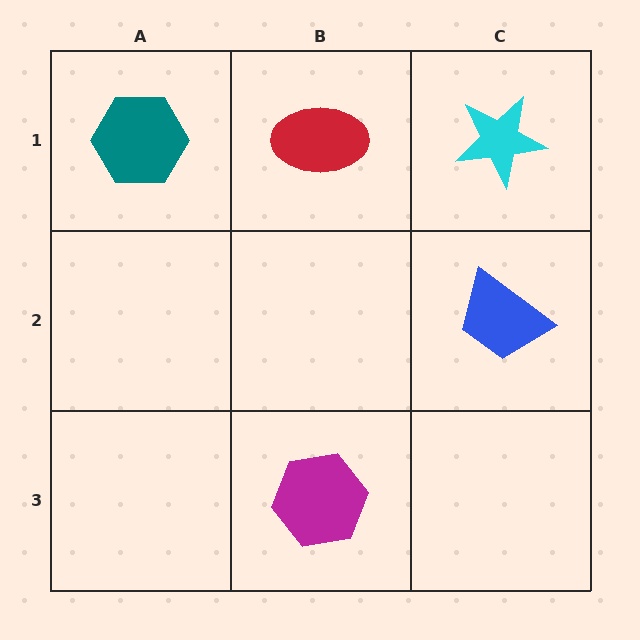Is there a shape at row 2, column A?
No, that cell is empty.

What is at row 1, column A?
A teal hexagon.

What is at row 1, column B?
A red ellipse.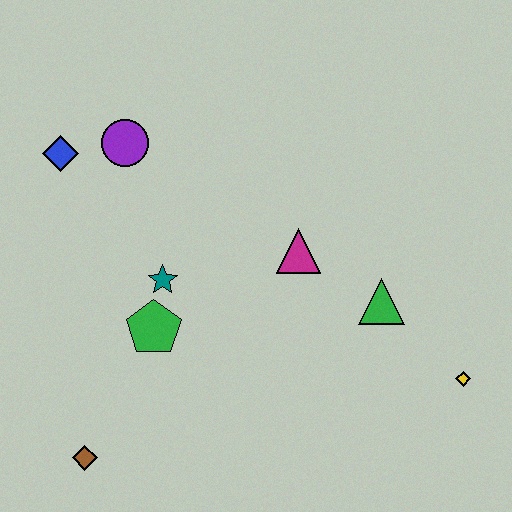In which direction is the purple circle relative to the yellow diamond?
The purple circle is to the left of the yellow diamond.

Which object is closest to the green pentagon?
The teal star is closest to the green pentagon.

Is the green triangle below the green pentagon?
No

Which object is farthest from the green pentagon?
The yellow diamond is farthest from the green pentagon.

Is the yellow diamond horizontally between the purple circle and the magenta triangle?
No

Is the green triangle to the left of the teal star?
No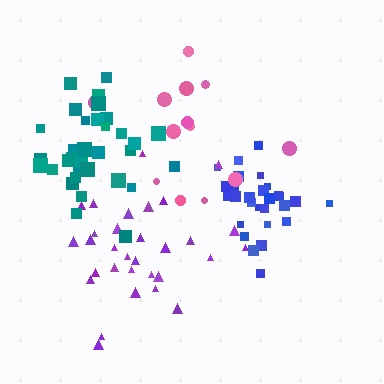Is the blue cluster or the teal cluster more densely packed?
Blue.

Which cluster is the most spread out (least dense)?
Pink.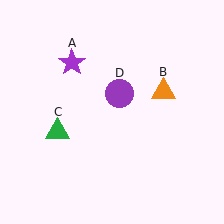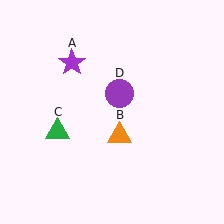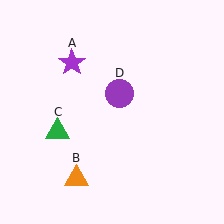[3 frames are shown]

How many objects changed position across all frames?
1 object changed position: orange triangle (object B).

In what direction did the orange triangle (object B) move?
The orange triangle (object B) moved down and to the left.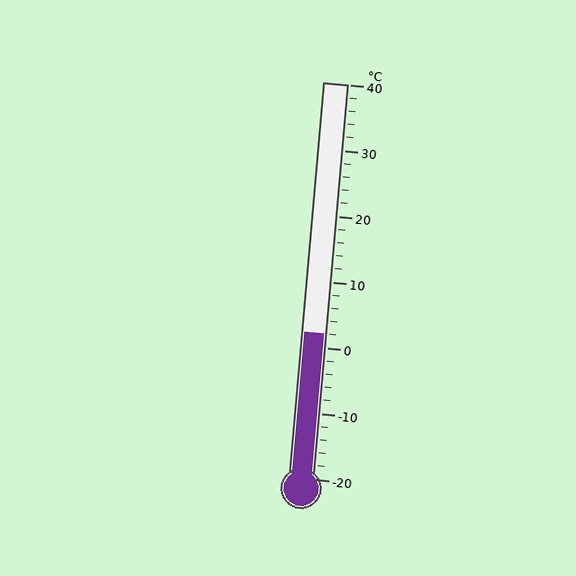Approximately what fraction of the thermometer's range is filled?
The thermometer is filled to approximately 35% of its range.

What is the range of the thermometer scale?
The thermometer scale ranges from -20°C to 40°C.